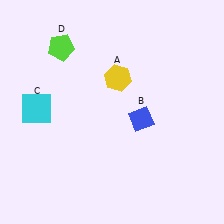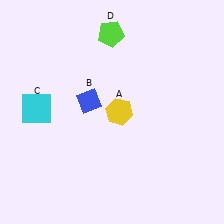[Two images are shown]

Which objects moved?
The objects that moved are: the yellow hexagon (A), the blue diamond (B), the lime pentagon (D).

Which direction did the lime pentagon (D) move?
The lime pentagon (D) moved right.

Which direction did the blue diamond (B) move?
The blue diamond (B) moved left.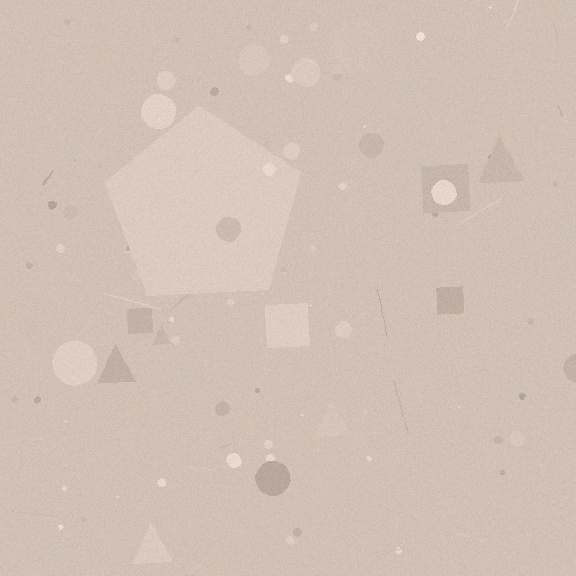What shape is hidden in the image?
A pentagon is hidden in the image.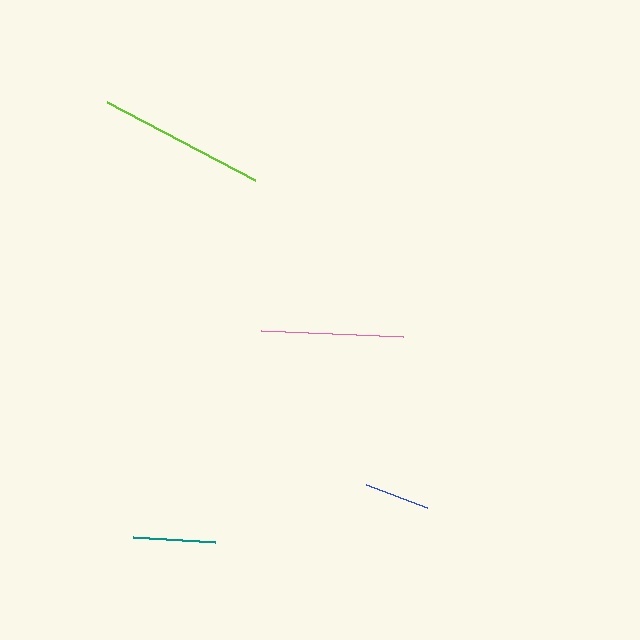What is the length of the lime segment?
The lime segment is approximately 167 pixels long.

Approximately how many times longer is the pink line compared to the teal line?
The pink line is approximately 1.7 times the length of the teal line.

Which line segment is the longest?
The lime line is the longest at approximately 167 pixels.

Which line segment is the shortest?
The blue line is the shortest at approximately 65 pixels.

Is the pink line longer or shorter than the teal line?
The pink line is longer than the teal line.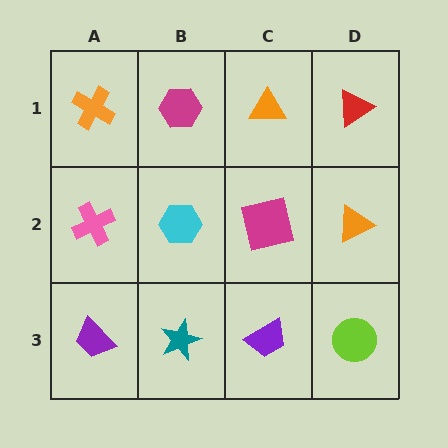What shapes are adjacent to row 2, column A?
An orange cross (row 1, column A), a purple trapezoid (row 3, column A), a cyan hexagon (row 2, column B).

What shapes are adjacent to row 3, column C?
A magenta square (row 2, column C), a teal star (row 3, column B), a lime circle (row 3, column D).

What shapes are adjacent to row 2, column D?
A red triangle (row 1, column D), a lime circle (row 3, column D), a magenta square (row 2, column C).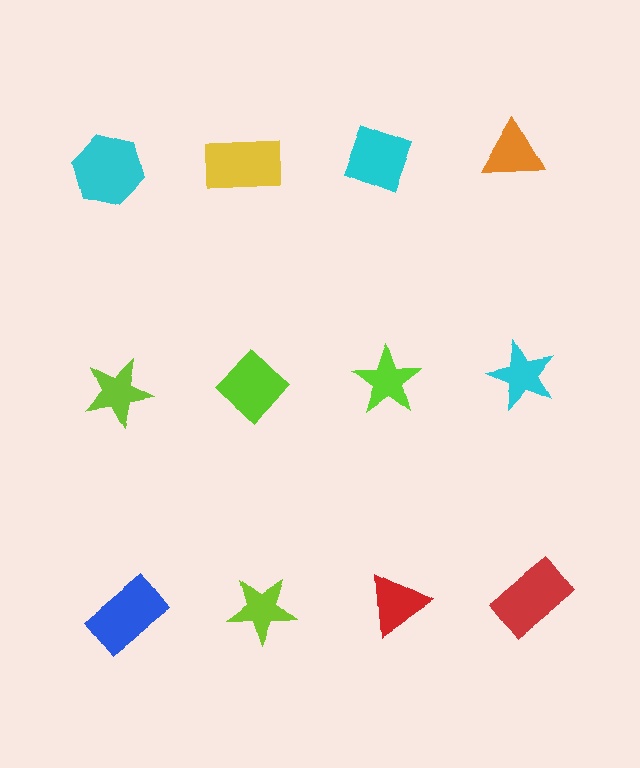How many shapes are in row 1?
4 shapes.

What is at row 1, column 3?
A cyan diamond.